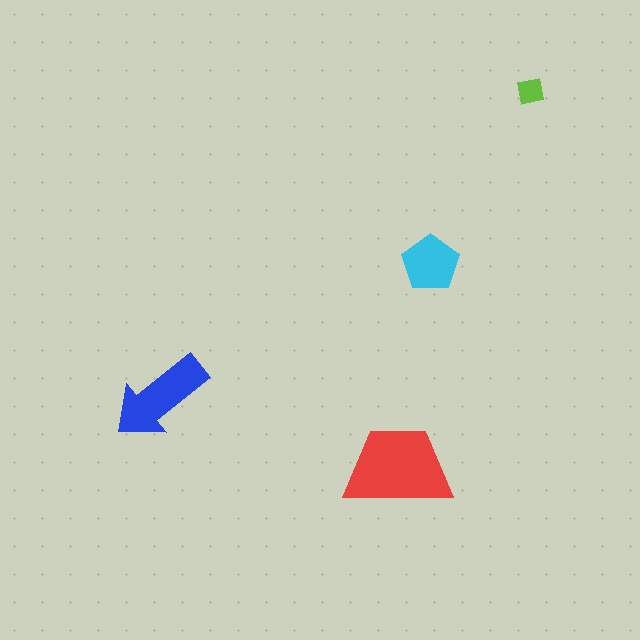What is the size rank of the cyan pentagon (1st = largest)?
3rd.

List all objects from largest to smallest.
The red trapezoid, the blue arrow, the cyan pentagon, the lime square.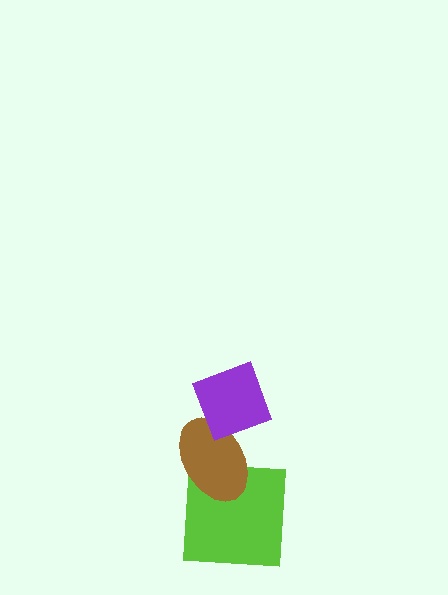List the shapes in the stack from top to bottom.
From top to bottom: the purple diamond, the brown ellipse, the lime square.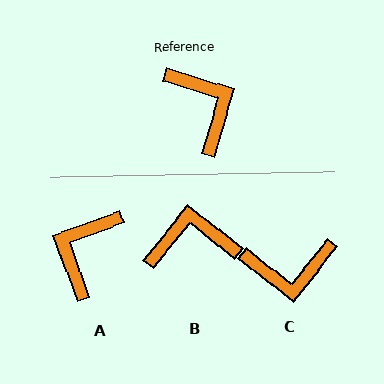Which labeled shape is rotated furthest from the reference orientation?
A, about 127 degrees away.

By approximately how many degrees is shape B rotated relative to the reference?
Approximately 68 degrees counter-clockwise.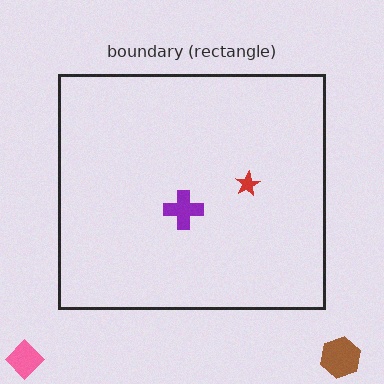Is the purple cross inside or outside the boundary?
Inside.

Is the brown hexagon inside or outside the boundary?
Outside.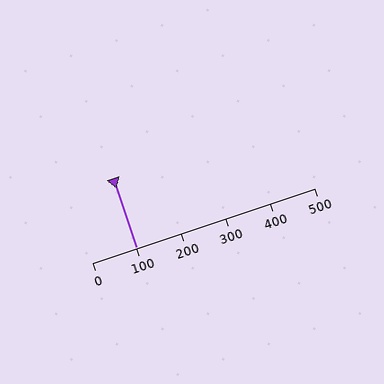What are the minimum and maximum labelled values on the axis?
The axis runs from 0 to 500.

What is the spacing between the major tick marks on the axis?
The major ticks are spaced 100 apart.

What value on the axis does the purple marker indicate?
The marker indicates approximately 100.